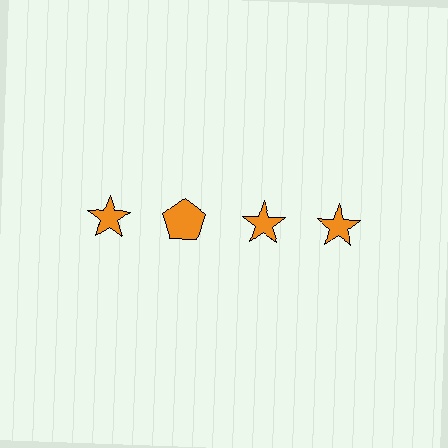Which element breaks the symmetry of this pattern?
The orange pentagon in the top row, second from left column breaks the symmetry. All other shapes are orange stars.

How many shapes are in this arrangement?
There are 4 shapes arranged in a grid pattern.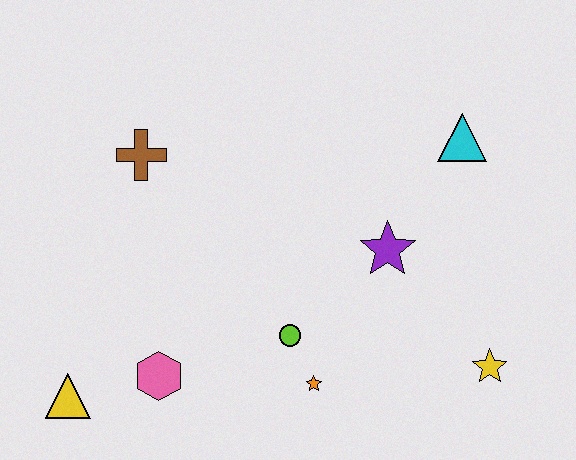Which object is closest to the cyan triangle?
The purple star is closest to the cyan triangle.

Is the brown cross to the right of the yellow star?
No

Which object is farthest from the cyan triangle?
The yellow triangle is farthest from the cyan triangle.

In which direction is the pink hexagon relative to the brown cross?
The pink hexagon is below the brown cross.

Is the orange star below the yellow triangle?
No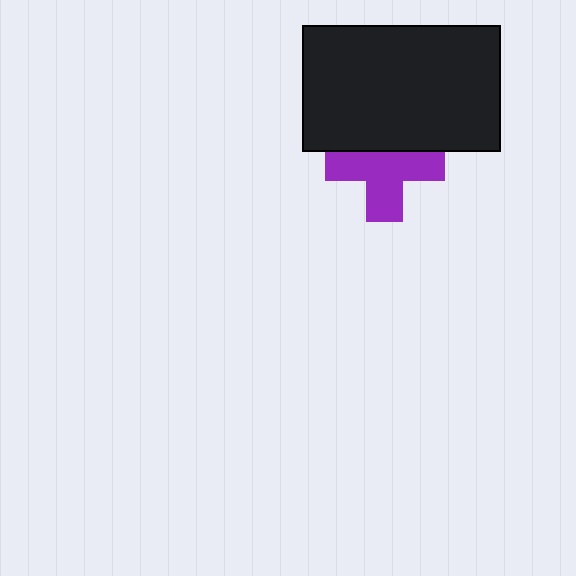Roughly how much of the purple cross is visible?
Most of it is visible (roughly 67%).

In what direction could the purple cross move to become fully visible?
The purple cross could move down. That would shift it out from behind the black rectangle entirely.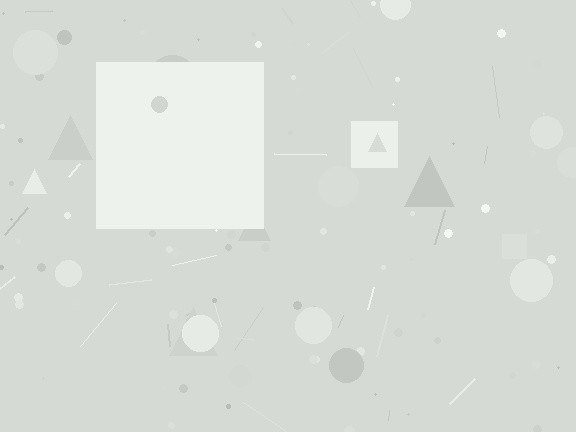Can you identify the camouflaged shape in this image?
The camouflaged shape is a square.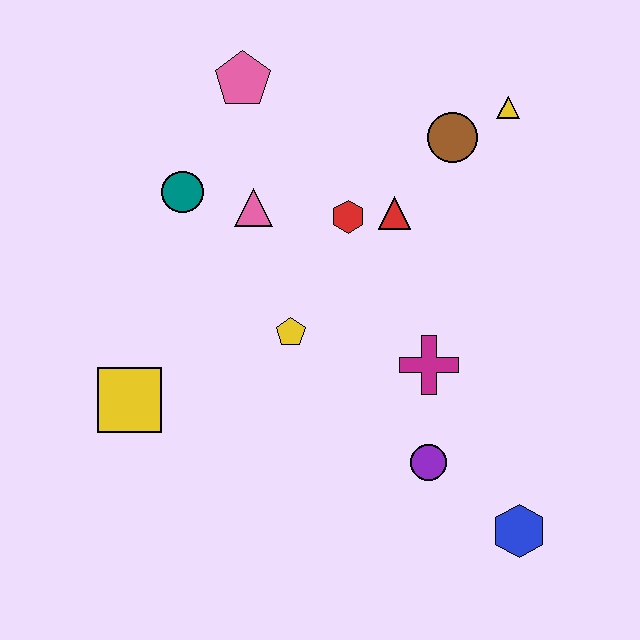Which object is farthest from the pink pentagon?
The blue hexagon is farthest from the pink pentagon.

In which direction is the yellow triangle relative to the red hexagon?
The yellow triangle is to the right of the red hexagon.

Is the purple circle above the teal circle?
No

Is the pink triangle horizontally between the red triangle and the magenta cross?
No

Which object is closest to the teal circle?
The pink triangle is closest to the teal circle.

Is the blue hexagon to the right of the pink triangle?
Yes